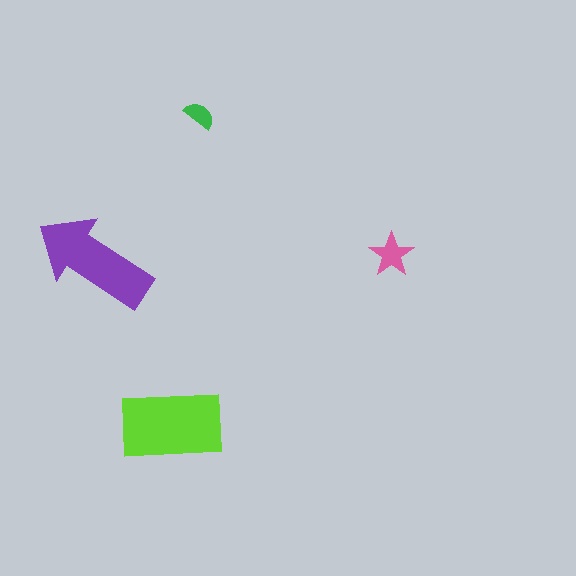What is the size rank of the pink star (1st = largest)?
3rd.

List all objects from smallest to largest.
The green semicircle, the pink star, the purple arrow, the lime rectangle.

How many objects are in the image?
There are 4 objects in the image.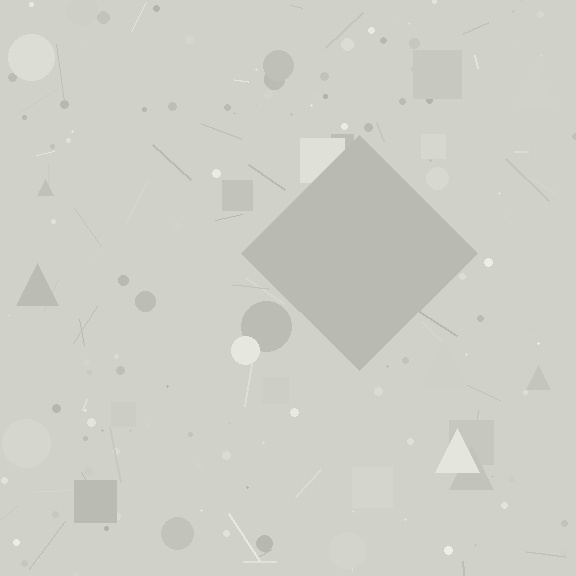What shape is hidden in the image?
A diamond is hidden in the image.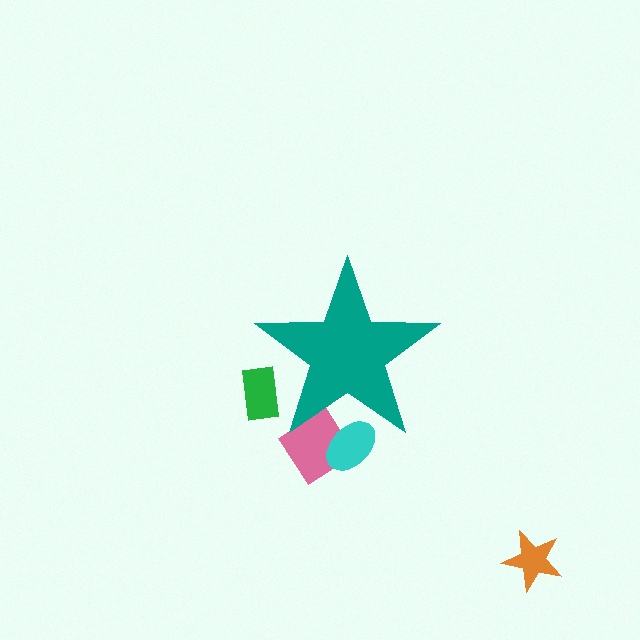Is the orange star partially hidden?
No, the orange star is fully visible.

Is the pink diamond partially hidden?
Yes, the pink diamond is partially hidden behind the teal star.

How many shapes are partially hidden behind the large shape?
3 shapes are partially hidden.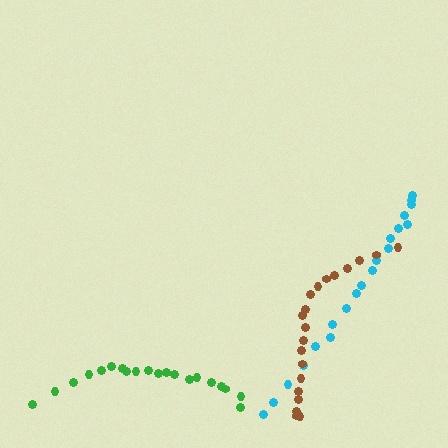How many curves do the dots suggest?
There are 3 distinct paths.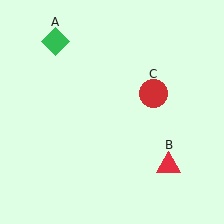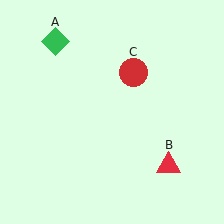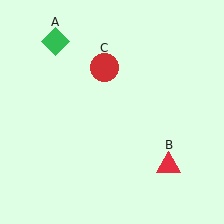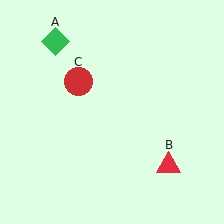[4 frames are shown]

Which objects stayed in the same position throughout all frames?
Green diamond (object A) and red triangle (object B) remained stationary.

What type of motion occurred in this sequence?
The red circle (object C) rotated counterclockwise around the center of the scene.